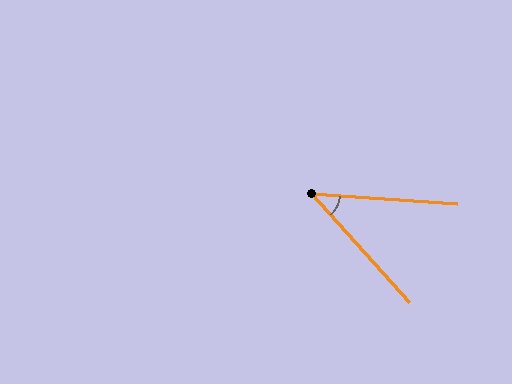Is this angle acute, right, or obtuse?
It is acute.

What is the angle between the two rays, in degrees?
Approximately 44 degrees.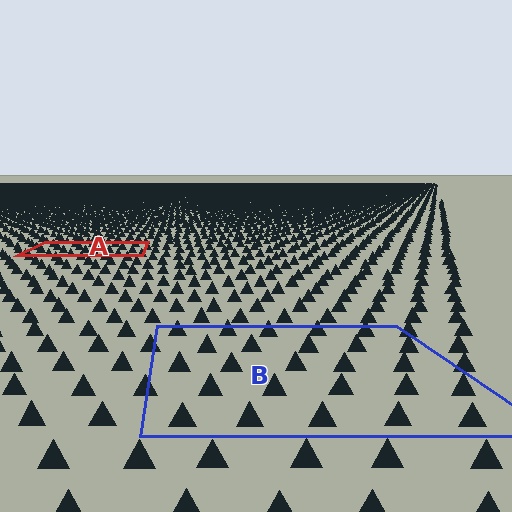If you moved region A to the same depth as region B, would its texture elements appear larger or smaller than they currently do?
They would appear larger. At a closer depth, the same texture elements are projected at a bigger on-screen size.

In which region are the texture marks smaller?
The texture marks are smaller in region A, because it is farther away.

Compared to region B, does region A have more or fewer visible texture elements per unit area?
Region A has more texture elements per unit area — they are packed more densely because it is farther away.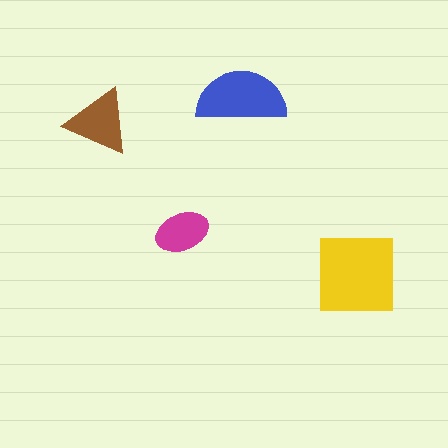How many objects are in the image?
There are 4 objects in the image.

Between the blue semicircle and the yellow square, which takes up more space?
The yellow square.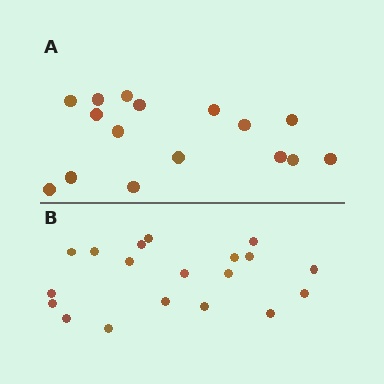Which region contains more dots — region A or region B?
Region B (the bottom region) has more dots.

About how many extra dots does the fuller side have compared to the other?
Region B has just a few more — roughly 2 or 3 more dots than region A.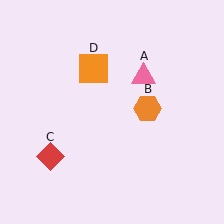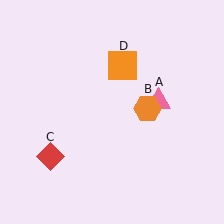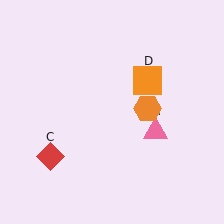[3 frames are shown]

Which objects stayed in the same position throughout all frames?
Orange hexagon (object B) and red diamond (object C) remained stationary.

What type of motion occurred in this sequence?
The pink triangle (object A), orange square (object D) rotated clockwise around the center of the scene.